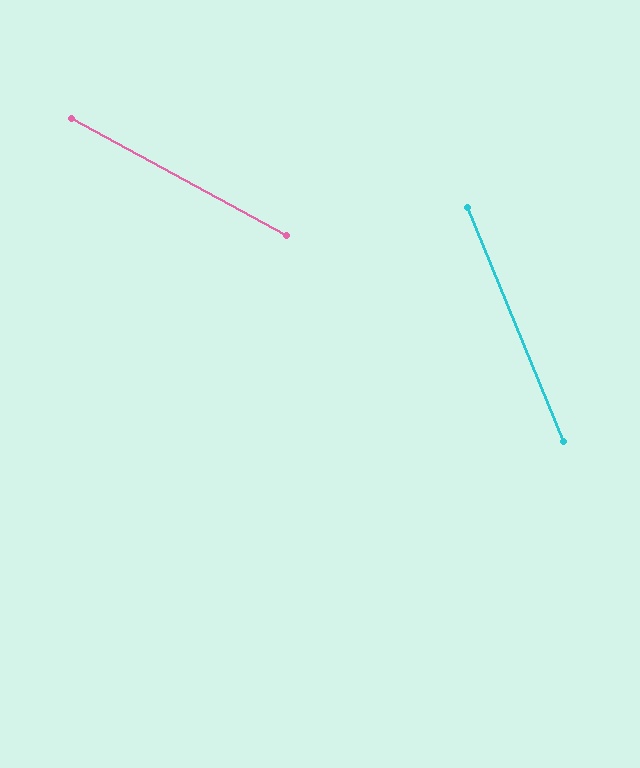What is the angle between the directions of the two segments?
Approximately 39 degrees.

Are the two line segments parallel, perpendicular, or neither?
Neither parallel nor perpendicular — they differ by about 39°.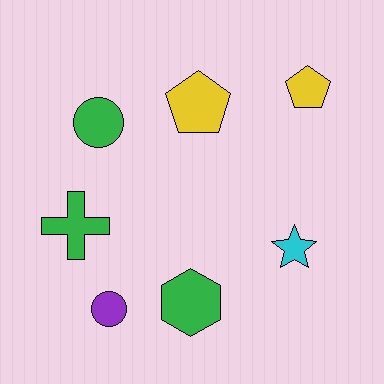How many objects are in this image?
There are 7 objects.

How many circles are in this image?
There are 2 circles.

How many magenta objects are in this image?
There are no magenta objects.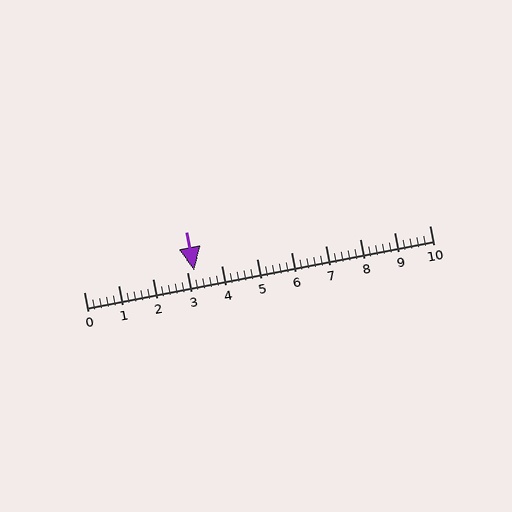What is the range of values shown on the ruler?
The ruler shows values from 0 to 10.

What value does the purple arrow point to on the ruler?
The purple arrow points to approximately 3.2.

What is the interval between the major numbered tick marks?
The major tick marks are spaced 1 units apart.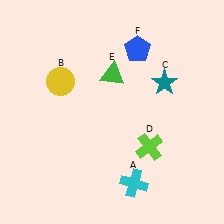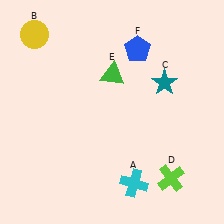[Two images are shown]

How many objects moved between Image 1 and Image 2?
2 objects moved between the two images.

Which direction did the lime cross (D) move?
The lime cross (D) moved down.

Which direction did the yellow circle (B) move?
The yellow circle (B) moved up.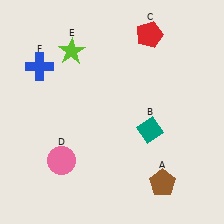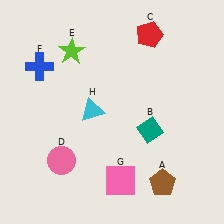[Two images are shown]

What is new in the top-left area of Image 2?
A cyan triangle (H) was added in the top-left area of Image 2.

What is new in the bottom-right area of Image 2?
A pink square (G) was added in the bottom-right area of Image 2.